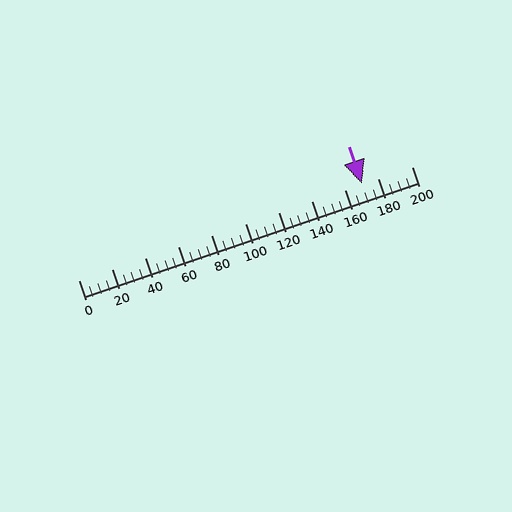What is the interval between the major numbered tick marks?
The major tick marks are spaced 20 units apart.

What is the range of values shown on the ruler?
The ruler shows values from 0 to 200.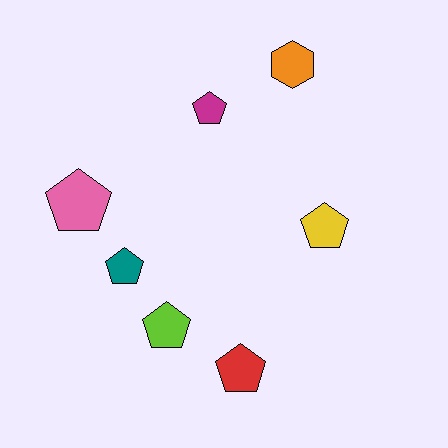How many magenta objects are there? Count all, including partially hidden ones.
There is 1 magenta object.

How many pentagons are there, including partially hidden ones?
There are 6 pentagons.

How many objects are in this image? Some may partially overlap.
There are 7 objects.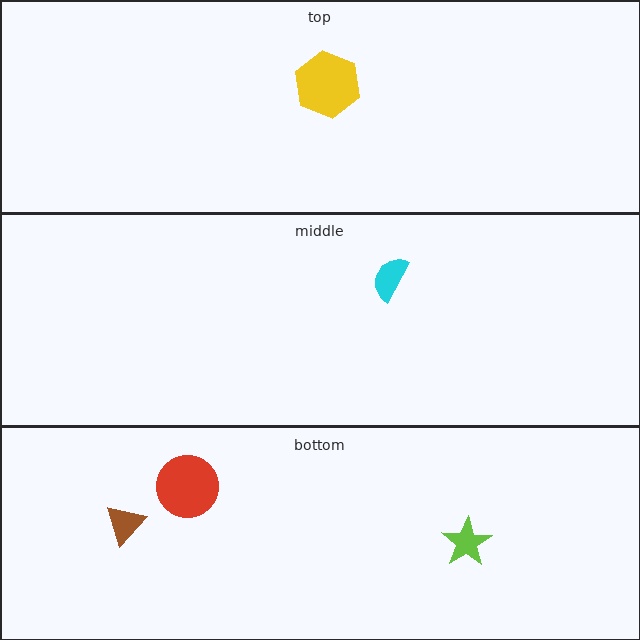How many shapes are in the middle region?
1.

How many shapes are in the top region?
1.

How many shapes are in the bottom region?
3.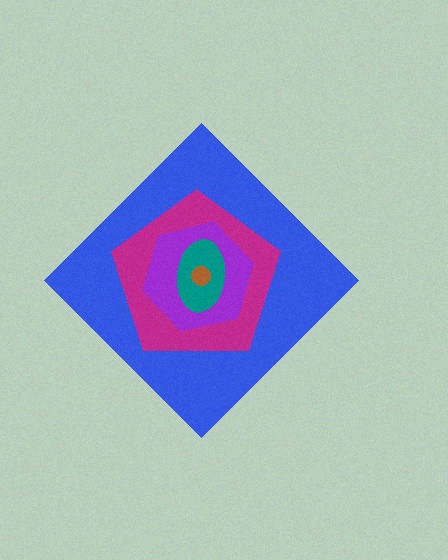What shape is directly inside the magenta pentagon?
The purple hexagon.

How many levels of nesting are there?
5.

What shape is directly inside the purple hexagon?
The teal ellipse.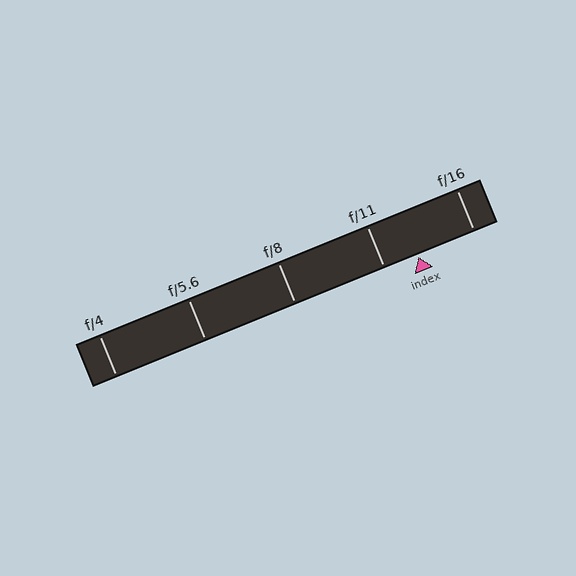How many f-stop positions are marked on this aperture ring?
There are 5 f-stop positions marked.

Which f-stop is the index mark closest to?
The index mark is closest to f/11.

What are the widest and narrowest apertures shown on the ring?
The widest aperture shown is f/4 and the narrowest is f/16.